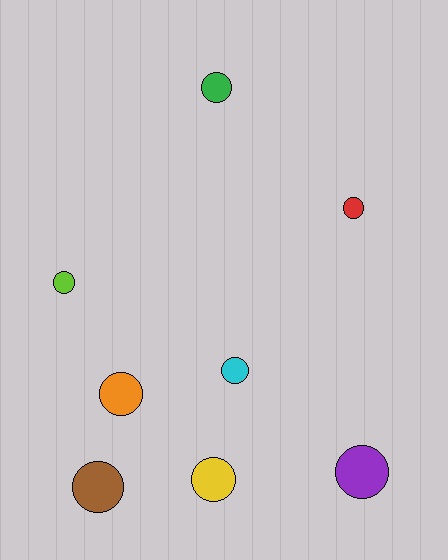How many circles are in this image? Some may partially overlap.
There are 8 circles.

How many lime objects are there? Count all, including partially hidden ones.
There is 1 lime object.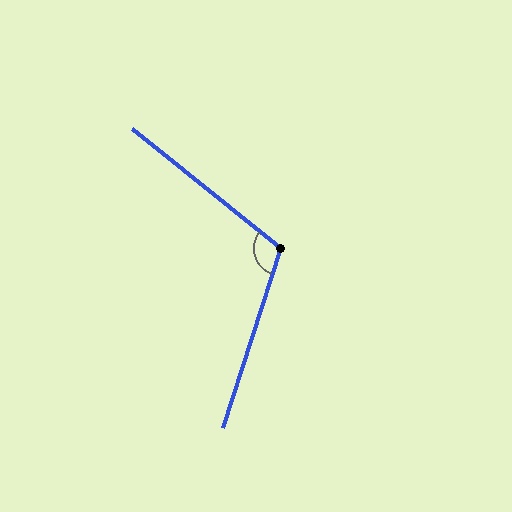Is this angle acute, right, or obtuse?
It is obtuse.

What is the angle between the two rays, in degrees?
Approximately 111 degrees.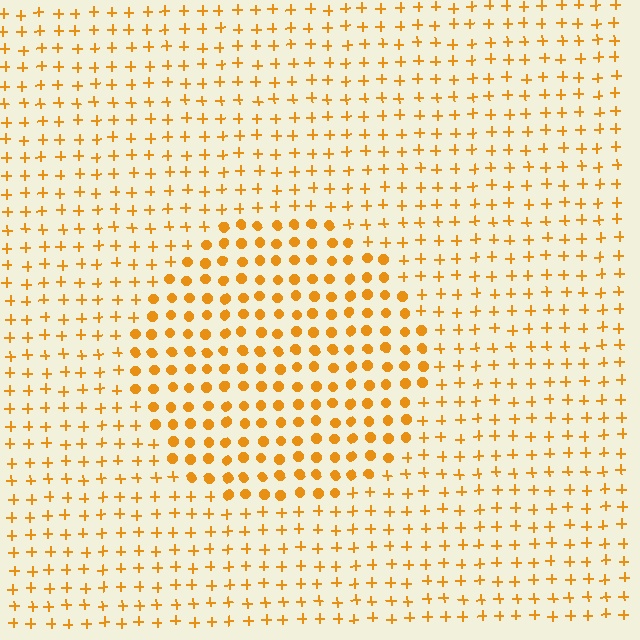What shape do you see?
I see a circle.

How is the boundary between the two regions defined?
The boundary is defined by a change in element shape: circles inside vs. plus signs outside. All elements share the same color and spacing.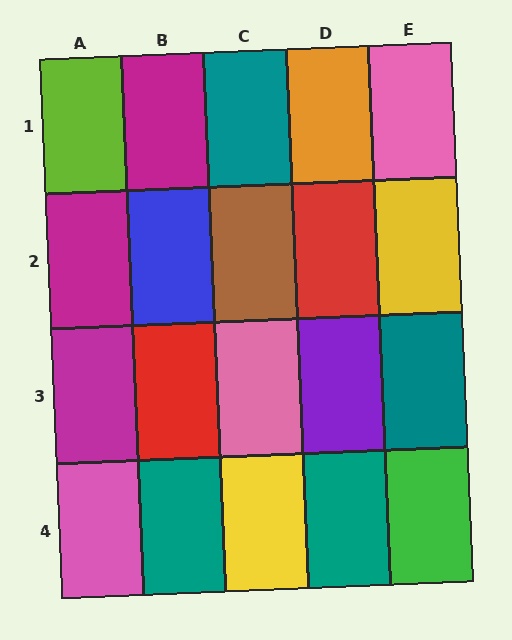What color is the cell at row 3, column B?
Red.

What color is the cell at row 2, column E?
Yellow.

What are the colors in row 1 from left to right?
Lime, magenta, teal, orange, pink.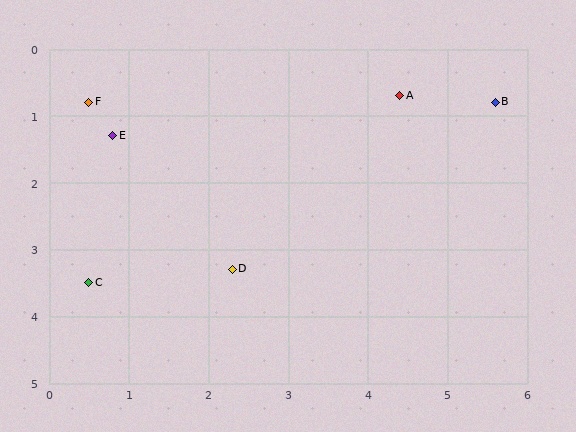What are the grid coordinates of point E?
Point E is at approximately (0.8, 1.3).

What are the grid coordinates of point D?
Point D is at approximately (2.3, 3.3).